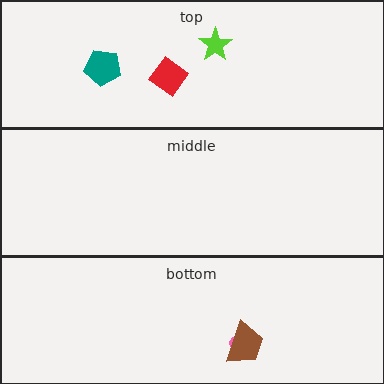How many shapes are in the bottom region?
2.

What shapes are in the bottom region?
The pink ellipse, the brown trapezoid.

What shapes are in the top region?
The red diamond, the teal pentagon, the lime star.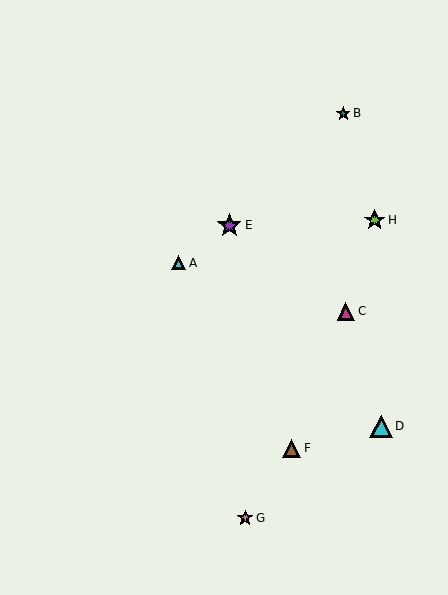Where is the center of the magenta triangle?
The center of the magenta triangle is at (346, 311).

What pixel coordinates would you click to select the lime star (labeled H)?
Click at (375, 220) to select the lime star H.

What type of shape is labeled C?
Shape C is a magenta triangle.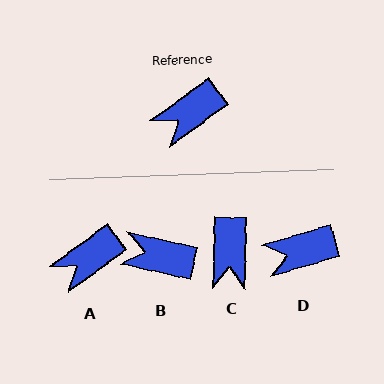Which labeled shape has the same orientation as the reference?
A.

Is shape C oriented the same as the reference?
No, it is off by about 52 degrees.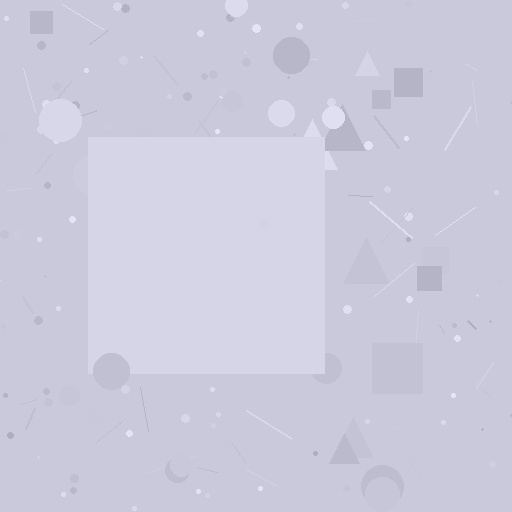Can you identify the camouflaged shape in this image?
The camouflaged shape is a square.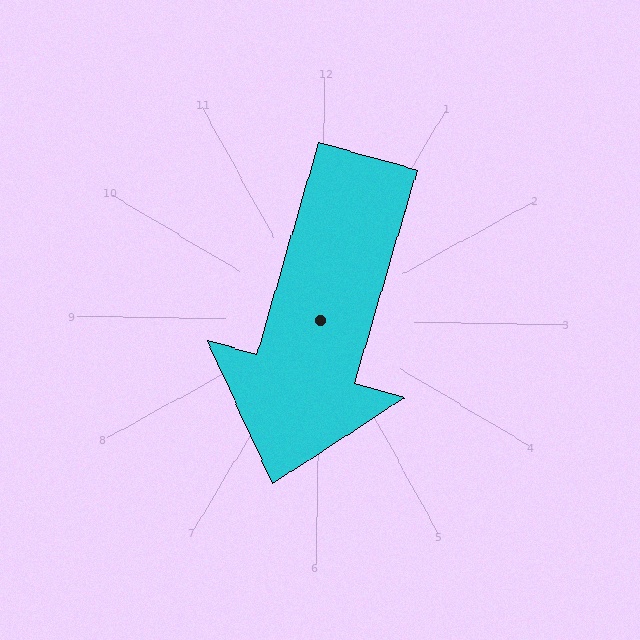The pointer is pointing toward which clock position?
Roughly 7 o'clock.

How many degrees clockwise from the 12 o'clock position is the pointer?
Approximately 195 degrees.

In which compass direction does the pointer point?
South.